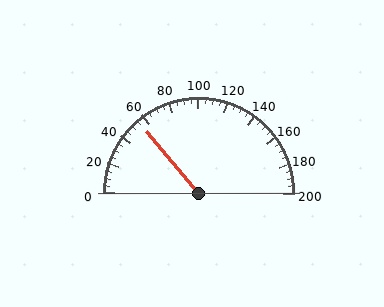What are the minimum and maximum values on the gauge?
The gauge ranges from 0 to 200.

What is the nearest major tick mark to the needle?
The nearest major tick mark is 60.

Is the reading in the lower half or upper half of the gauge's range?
The reading is in the lower half of the range (0 to 200).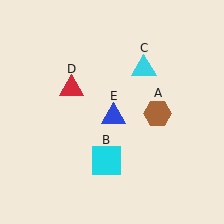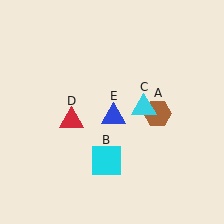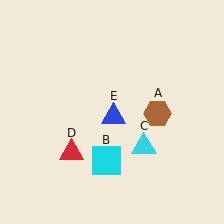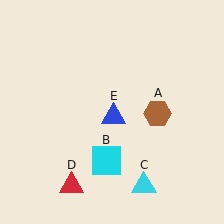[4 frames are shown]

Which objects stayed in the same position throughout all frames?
Brown hexagon (object A) and cyan square (object B) and blue triangle (object E) remained stationary.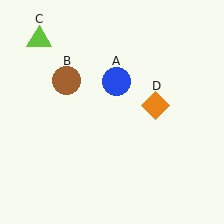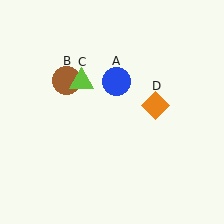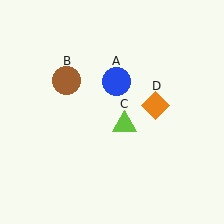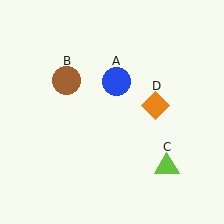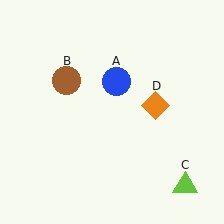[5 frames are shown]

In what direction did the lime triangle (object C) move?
The lime triangle (object C) moved down and to the right.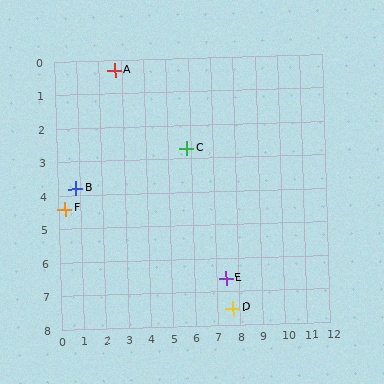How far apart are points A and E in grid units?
Points A and E are about 7.9 grid units apart.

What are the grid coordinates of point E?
Point E is at approximately (7.4, 6.6).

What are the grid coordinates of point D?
Point D is at approximately (7.7, 7.5).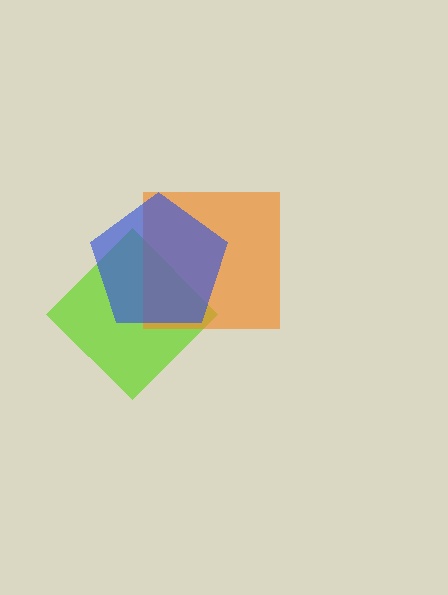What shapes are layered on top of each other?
The layered shapes are: a lime diamond, an orange square, a blue pentagon.